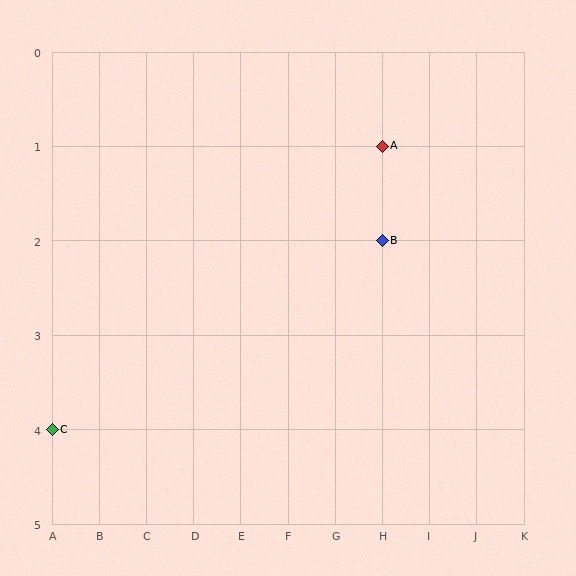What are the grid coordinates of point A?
Point A is at grid coordinates (H, 1).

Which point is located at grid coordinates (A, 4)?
Point C is at (A, 4).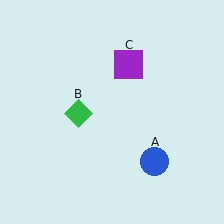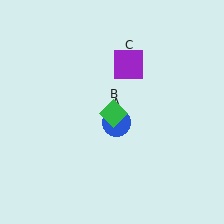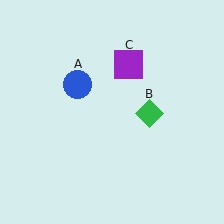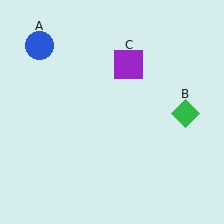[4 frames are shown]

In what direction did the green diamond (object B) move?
The green diamond (object B) moved right.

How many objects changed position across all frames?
2 objects changed position: blue circle (object A), green diamond (object B).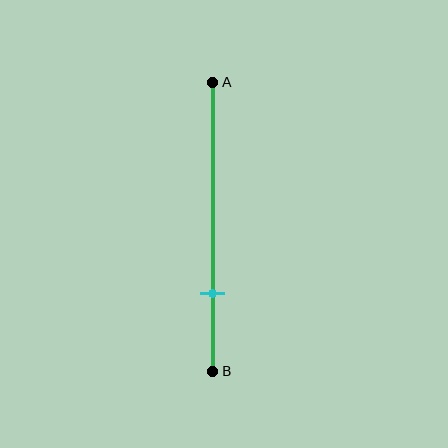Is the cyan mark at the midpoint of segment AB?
No, the mark is at about 75% from A, not at the 50% midpoint.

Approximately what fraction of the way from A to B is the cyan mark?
The cyan mark is approximately 75% of the way from A to B.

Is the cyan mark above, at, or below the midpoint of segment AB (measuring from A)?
The cyan mark is below the midpoint of segment AB.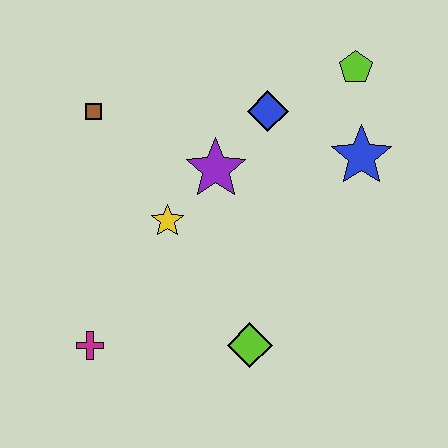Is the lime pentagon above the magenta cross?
Yes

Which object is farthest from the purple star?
The magenta cross is farthest from the purple star.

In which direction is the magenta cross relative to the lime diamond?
The magenta cross is to the left of the lime diamond.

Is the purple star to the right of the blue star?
No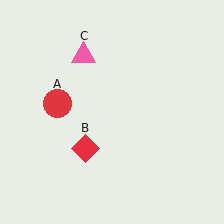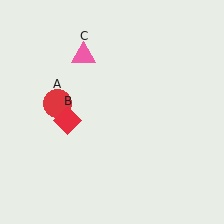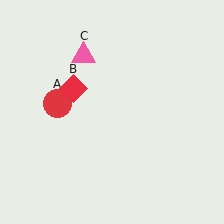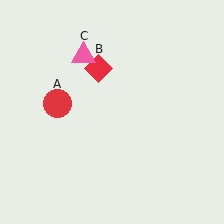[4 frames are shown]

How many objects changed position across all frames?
1 object changed position: red diamond (object B).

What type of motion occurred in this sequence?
The red diamond (object B) rotated clockwise around the center of the scene.